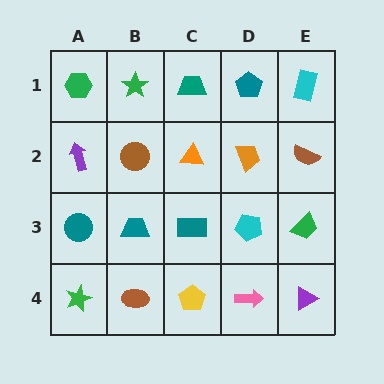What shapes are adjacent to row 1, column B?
A brown circle (row 2, column B), a green hexagon (row 1, column A), a teal trapezoid (row 1, column C).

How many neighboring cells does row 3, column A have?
3.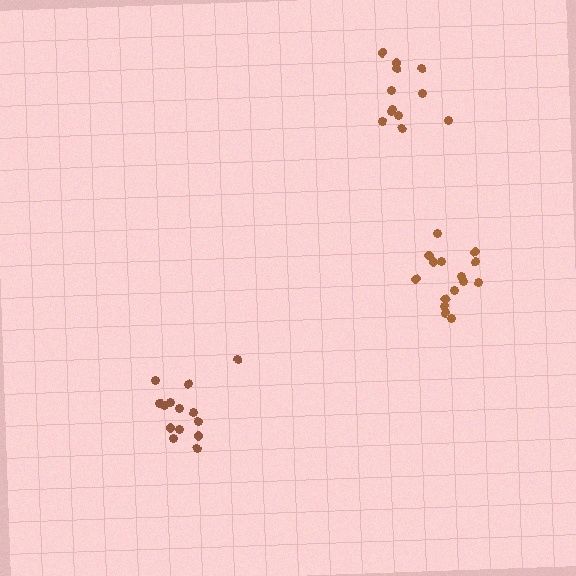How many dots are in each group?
Group 1: 16 dots, Group 2: 12 dots, Group 3: 14 dots (42 total).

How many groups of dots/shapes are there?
There are 3 groups.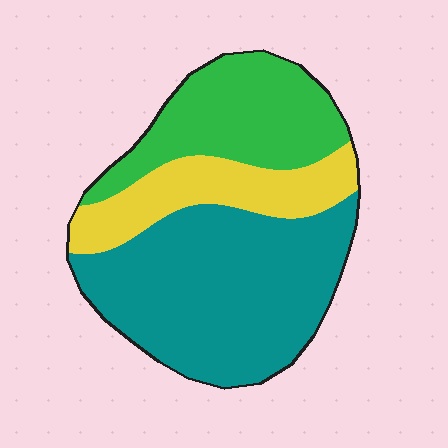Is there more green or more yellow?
Green.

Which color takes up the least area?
Yellow, at roughly 20%.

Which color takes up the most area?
Teal, at roughly 50%.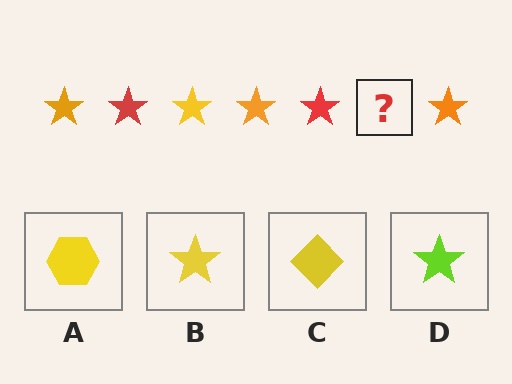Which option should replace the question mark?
Option B.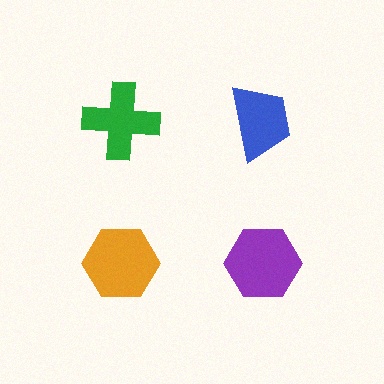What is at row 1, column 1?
A green cross.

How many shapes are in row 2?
2 shapes.